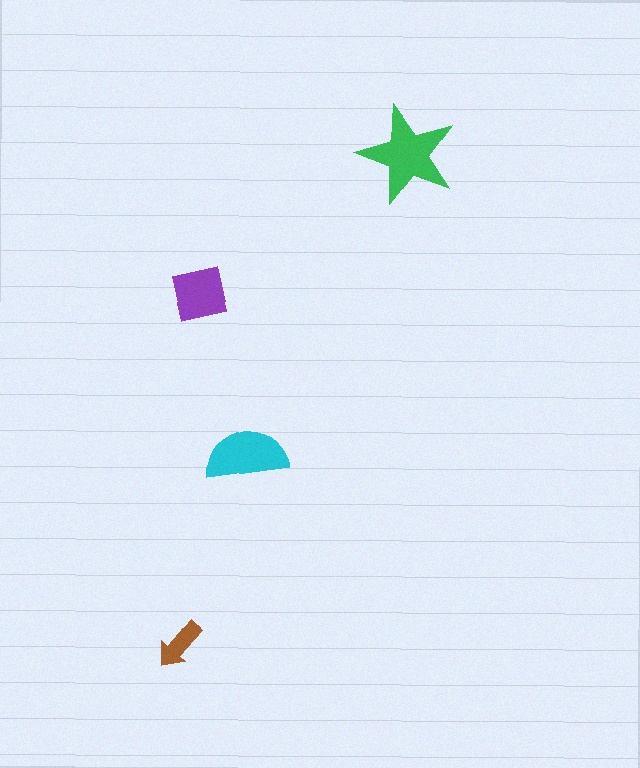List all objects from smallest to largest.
The brown arrow, the purple square, the cyan semicircle, the green star.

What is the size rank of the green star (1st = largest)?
1st.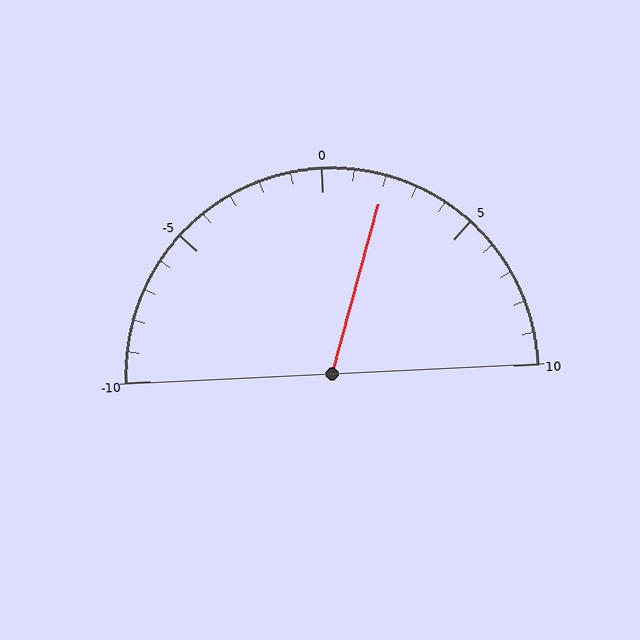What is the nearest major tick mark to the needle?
The nearest major tick mark is 0.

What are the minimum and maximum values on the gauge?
The gauge ranges from -10 to 10.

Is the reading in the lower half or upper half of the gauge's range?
The reading is in the upper half of the range (-10 to 10).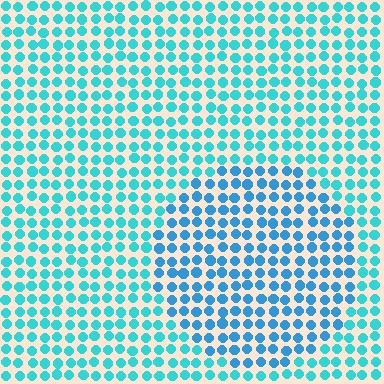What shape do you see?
I see a circle.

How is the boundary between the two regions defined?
The boundary is defined purely by a slight shift in hue (about 23 degrees). Spacing, size, and orientation are identical on both sides.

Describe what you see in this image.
The image is filled with small cyan elements in a uniform arrangement. A circle-shaped region is visible where the elements are tinted to a slightly different hue, forming a subtle color boundary.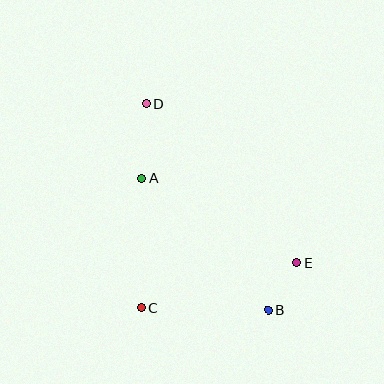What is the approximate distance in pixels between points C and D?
The distance between C and D is approximately 204 pixels.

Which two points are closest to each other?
Points B and E are closest to each other.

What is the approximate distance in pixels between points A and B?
The distance between A and B is approximately 182 pixels.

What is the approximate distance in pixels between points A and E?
The distance between A and E is approximately 176 pixels.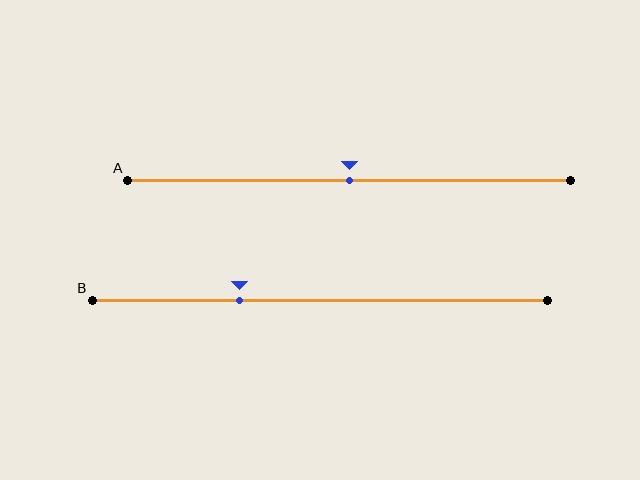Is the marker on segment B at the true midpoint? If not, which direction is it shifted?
No, the marker on segment B is shifted to the left by about 18% of the segment length.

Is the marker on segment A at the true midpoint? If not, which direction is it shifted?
Yes, the marker on segment A is at the true midpoint.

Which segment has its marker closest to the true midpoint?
Segment A has its marker closest to the true midpoint.